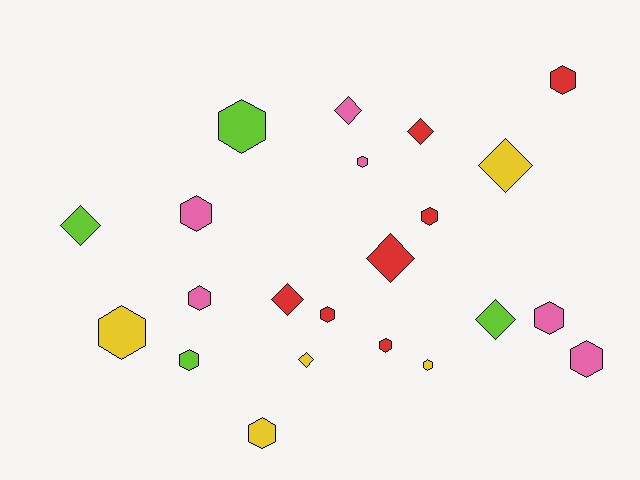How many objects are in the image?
There are 22 objects.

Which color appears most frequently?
Red, with 7 objects.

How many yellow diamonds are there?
There are 2 yellow diamonds.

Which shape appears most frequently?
Hexagon, with 14 objects.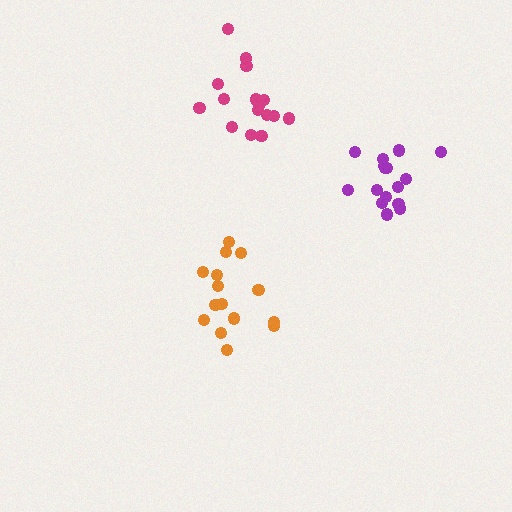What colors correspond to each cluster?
The clusters are colored: orange, purple, magenta.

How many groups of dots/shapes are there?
There are 3 groups.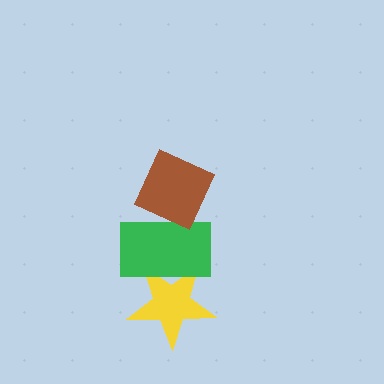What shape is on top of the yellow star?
The green rectangle is on top of the yellow star.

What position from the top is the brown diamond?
The brown diamond is 1st from the top.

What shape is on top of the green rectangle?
The brown diamond is on top of the green rectangle.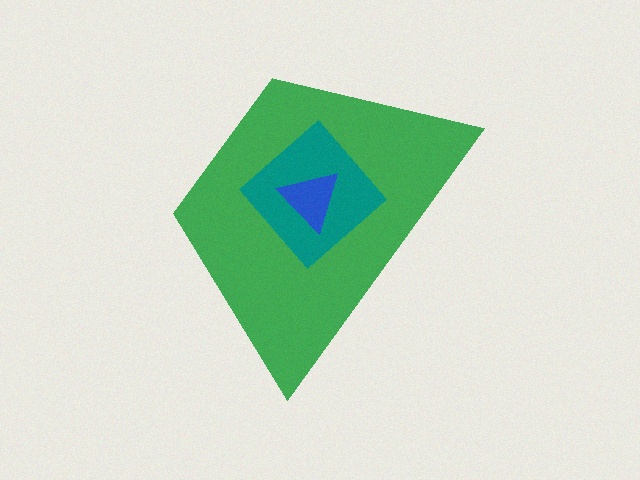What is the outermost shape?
The green trapezoid.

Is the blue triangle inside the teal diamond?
Yes.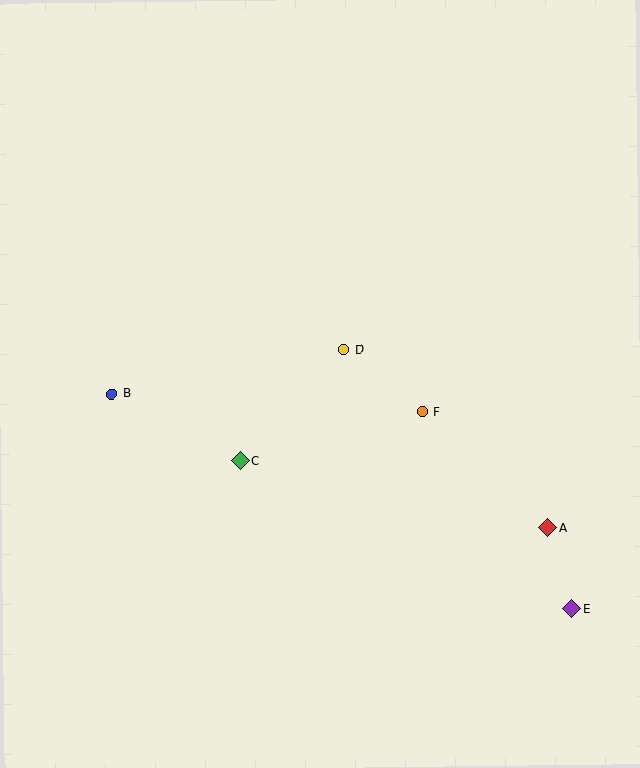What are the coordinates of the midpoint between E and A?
The midpoint between E and A is at (560, 568).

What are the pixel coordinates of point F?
Point F is at (423, 411).